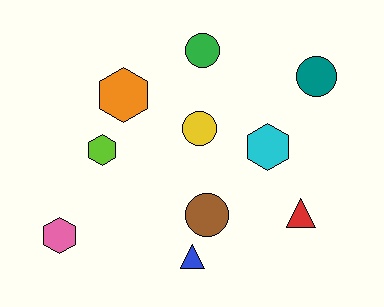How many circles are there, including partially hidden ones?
There are 4 circles.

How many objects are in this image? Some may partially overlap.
There are 10 objects.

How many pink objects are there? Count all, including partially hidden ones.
There is 1 pink object.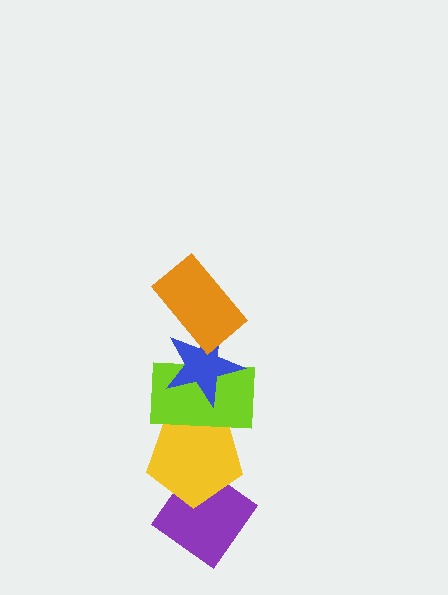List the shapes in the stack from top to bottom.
From top to bottom: the orange rectangle, the blue star, the lime rectangle, the yellow pentagon, the purple diamond.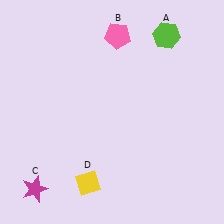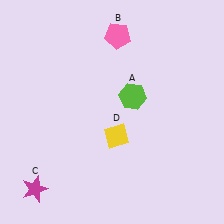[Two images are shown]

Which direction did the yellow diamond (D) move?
The yellow diamond (D) moved up.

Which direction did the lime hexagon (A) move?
The lime hexagon (A) moved down.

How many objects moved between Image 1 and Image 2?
2 objects moved between the two images.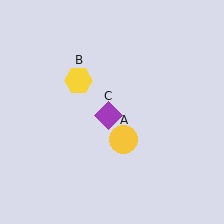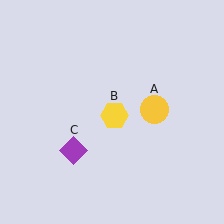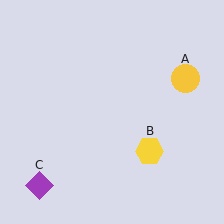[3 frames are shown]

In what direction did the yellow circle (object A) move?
The yellow circle (object A) moved up and to the right.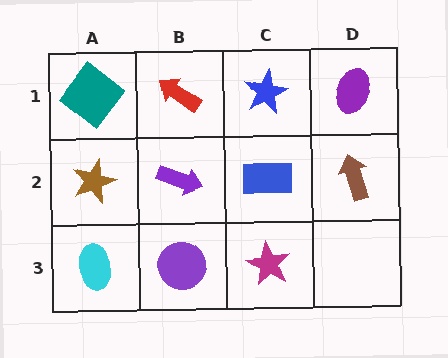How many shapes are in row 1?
4 shapes.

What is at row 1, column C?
A blue star.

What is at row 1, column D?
A purple ellipse.